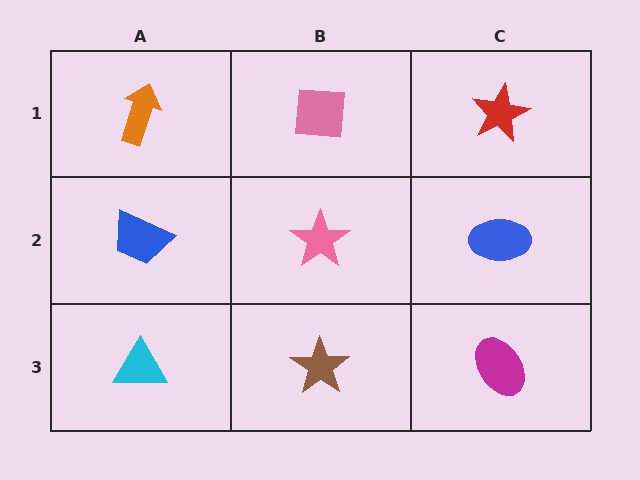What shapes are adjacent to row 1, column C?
A blue ellipse (row 2, column C), a pink square (row 1, column B).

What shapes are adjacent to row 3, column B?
A pink star (row 2, column B), a cyan triangle (row 3, column A), a magenta ellipse (row 3, column C).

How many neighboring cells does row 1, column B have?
3.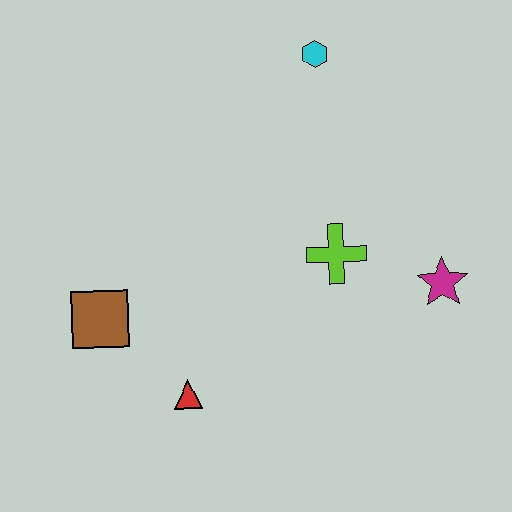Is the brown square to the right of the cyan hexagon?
No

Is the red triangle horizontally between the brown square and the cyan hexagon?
Yes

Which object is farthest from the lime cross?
The brown square is farthest from the lime cross.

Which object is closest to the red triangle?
The brown square is closest to the red triangle.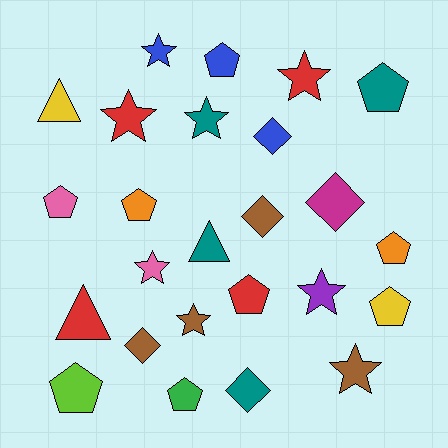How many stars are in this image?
There are 8 stars.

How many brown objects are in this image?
There are 4 brown objects.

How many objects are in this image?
There are 25 objects.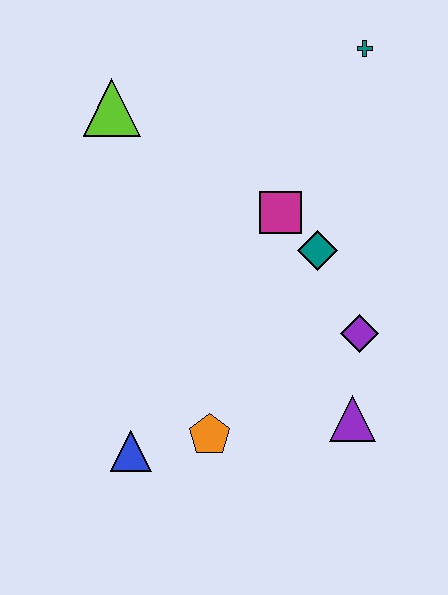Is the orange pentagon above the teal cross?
No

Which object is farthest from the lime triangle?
The purple triangle is farthest from the lime triangle.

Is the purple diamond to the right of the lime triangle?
Yes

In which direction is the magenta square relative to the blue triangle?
The magenta square is above the blue triangle.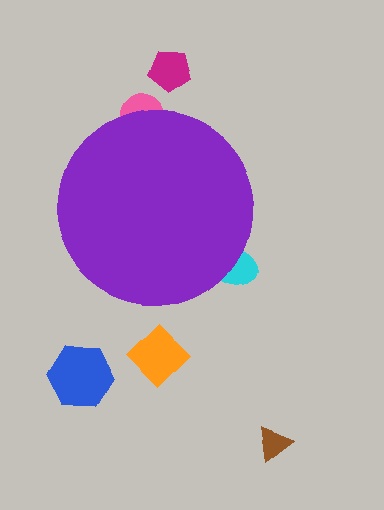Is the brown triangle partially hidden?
No, the brown triangle is fully visible.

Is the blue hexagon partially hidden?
No, the blue hexagon is fully visible.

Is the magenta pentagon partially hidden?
No, the magenta pentagon is fully visible.